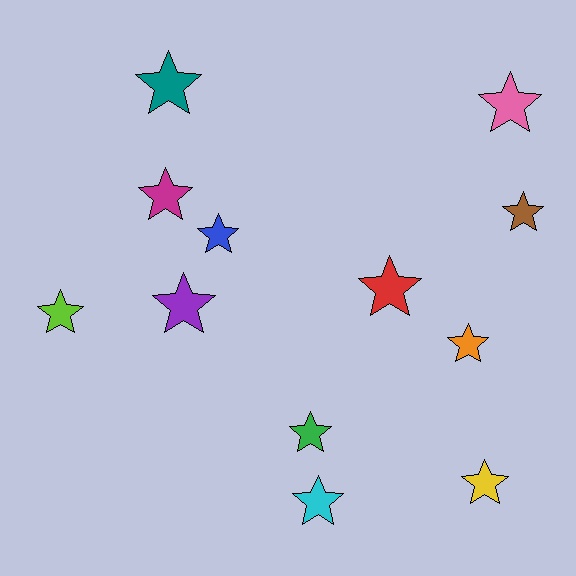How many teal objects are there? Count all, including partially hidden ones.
There is 1 teal object.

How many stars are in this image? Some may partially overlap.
There are 12 stars.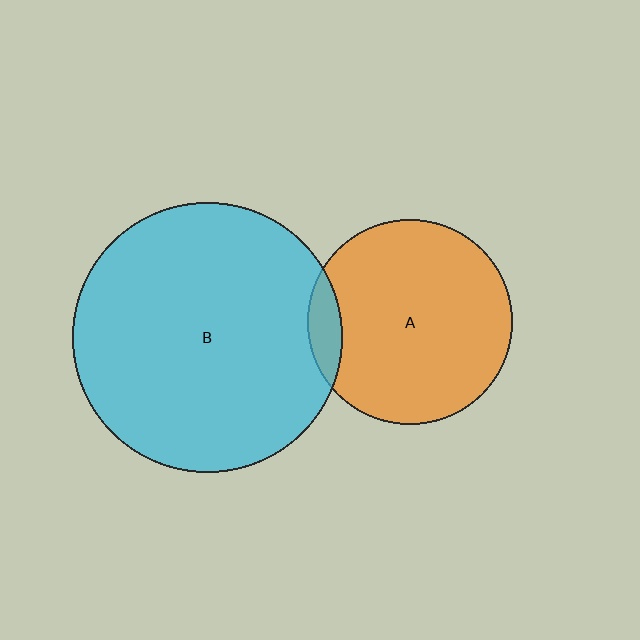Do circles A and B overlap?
Yes.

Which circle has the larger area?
Circle B (cyan).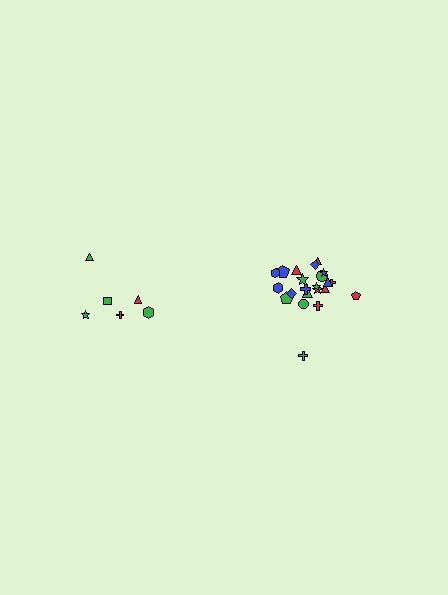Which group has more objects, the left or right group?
The right group.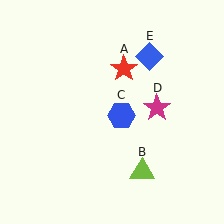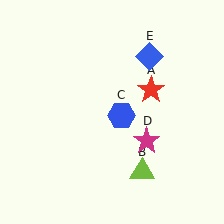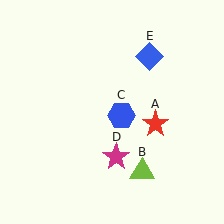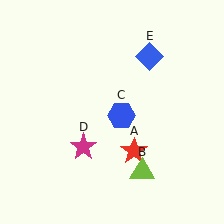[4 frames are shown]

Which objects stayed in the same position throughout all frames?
Lime triangle (object B) and blue hexagon (object C) and blue diamond (object E) remained stationary.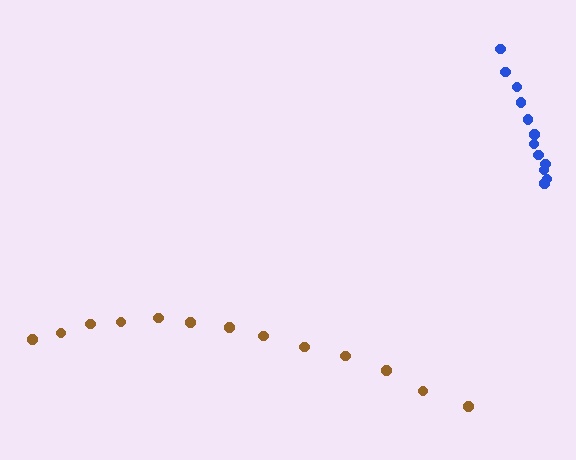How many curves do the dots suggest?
There are 2 distinct paths.